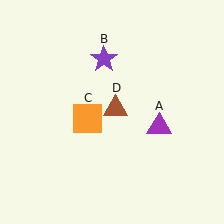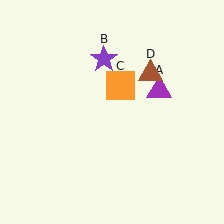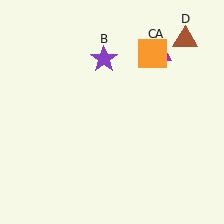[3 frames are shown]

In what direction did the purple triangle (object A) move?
The purple triangle (object A) moved up.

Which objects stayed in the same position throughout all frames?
Purple star (object B) remained stationary.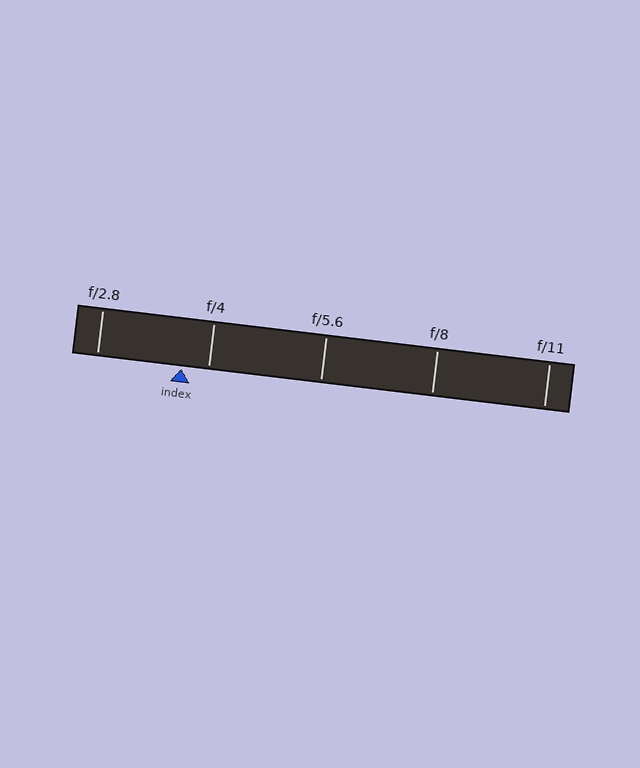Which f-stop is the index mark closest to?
The index mark is closest to f/4.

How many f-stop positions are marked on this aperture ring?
There are 5 f-stop positions marked.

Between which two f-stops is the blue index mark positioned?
The index mark is between f/2.8 and f/4.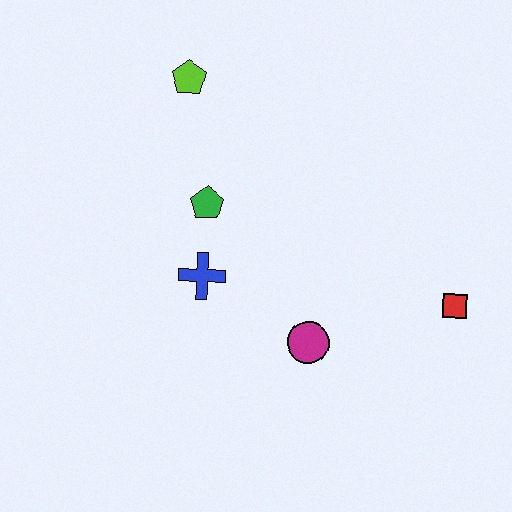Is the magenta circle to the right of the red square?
No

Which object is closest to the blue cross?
The green pentagon is closest to the blue cross.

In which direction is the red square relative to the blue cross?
The red square is to the right of the blue cross.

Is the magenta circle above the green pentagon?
No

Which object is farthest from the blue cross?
The red square is farthest from the blue cross.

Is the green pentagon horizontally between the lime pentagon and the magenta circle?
Yes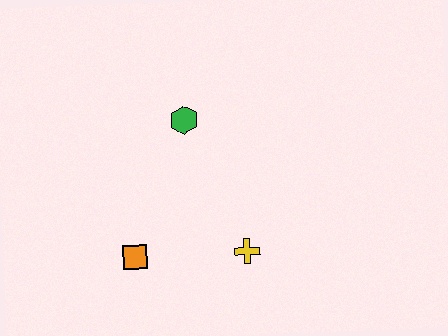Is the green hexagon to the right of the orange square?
Yes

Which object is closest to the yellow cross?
The orange square is closest to the yellow cross.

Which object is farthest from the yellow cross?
The green hexagon is farthest from the yellow cross.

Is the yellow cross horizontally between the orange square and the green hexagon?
No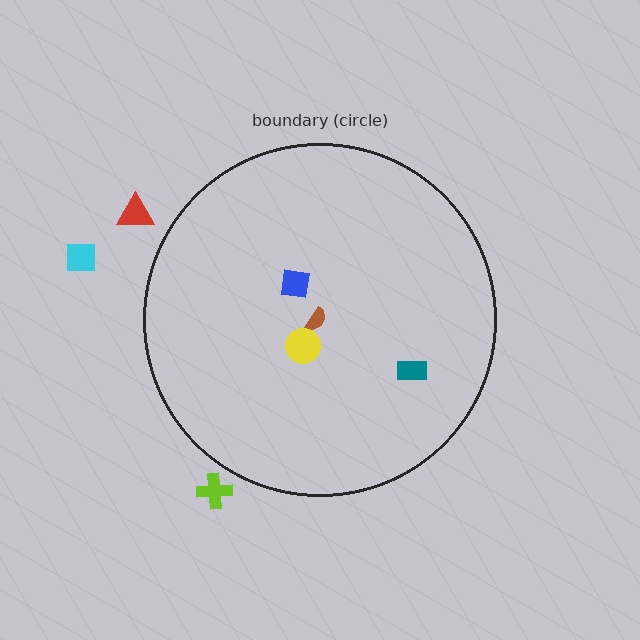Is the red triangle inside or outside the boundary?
Outside.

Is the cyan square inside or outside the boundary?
Outside.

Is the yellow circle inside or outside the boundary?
Inside.